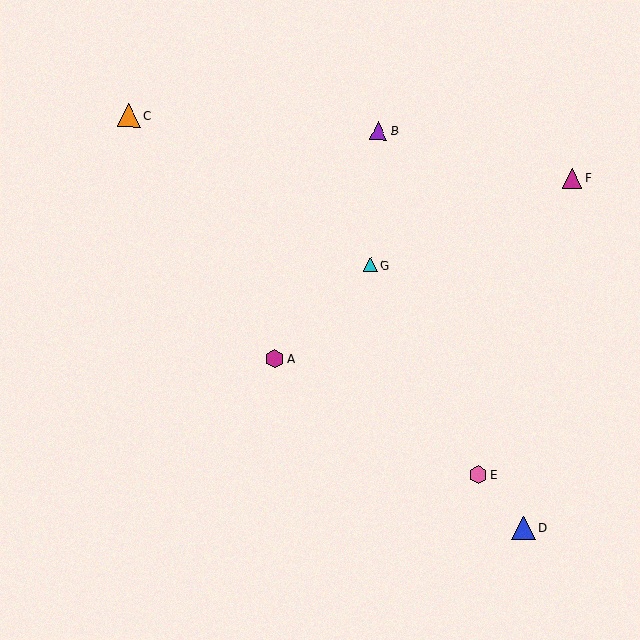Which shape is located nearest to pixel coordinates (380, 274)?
The cyan triangle (labeled G) at (371, 265) is nearest to that location.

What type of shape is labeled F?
Shape F is a magenta triangle.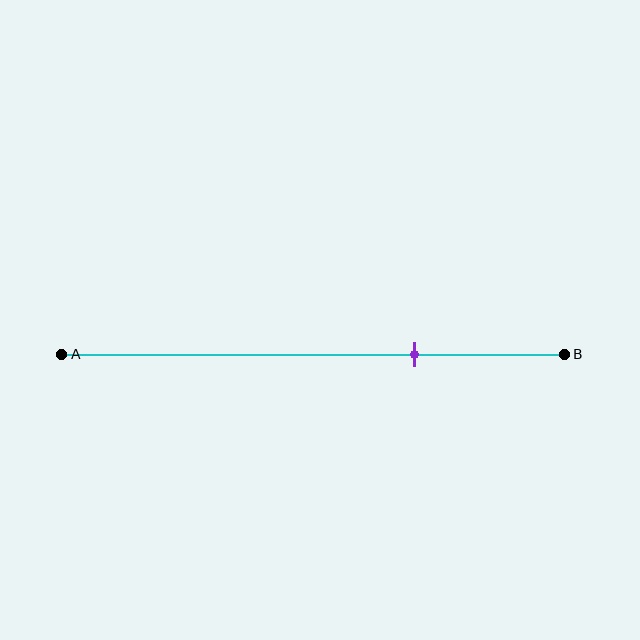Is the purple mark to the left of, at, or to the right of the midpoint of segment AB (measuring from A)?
The purple mark is to the right of the midpoint of segment AB.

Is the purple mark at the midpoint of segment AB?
No, the mark is at about 70% from A, not at the 50% midpoint.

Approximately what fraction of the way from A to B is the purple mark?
The purple mark is approximately 70% of the way from A to B.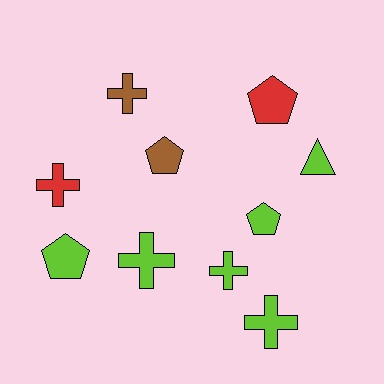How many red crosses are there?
There is 1 red cross.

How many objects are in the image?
There are 10 objects.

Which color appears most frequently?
Lime, with 6 objects.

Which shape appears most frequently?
Cross, with 5 objects.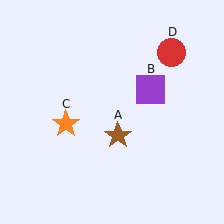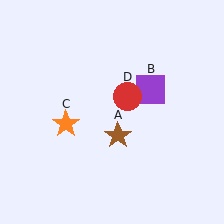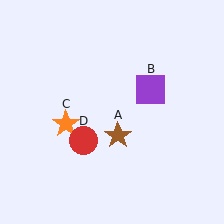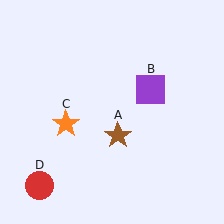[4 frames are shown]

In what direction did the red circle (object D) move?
The red circle (object D) moved down and to the left.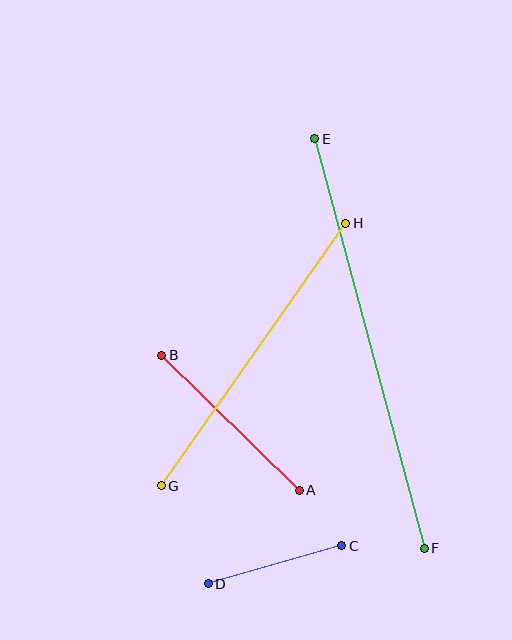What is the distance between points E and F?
The distance is approximately 424 pixels.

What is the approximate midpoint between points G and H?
The midpoint is at approximately (253, 354) pixels.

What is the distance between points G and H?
The distance is approximately 321 pixels.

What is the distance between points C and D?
The distance is approximately 139 pixels.